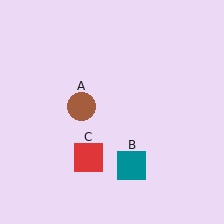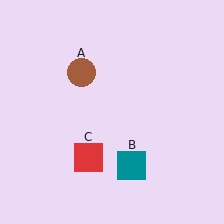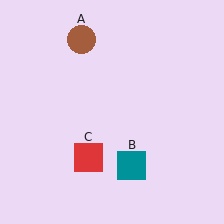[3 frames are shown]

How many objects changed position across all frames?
1 object changed position: brown circle (object A).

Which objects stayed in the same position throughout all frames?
Teal square (object B) and red square (object C) remained stationary.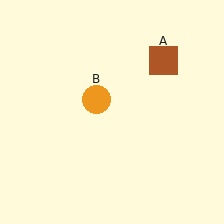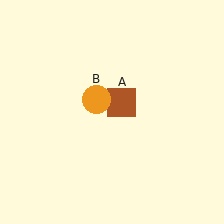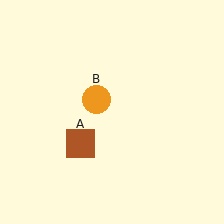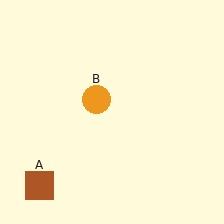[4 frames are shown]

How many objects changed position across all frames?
1 object changed position: brown square (object A).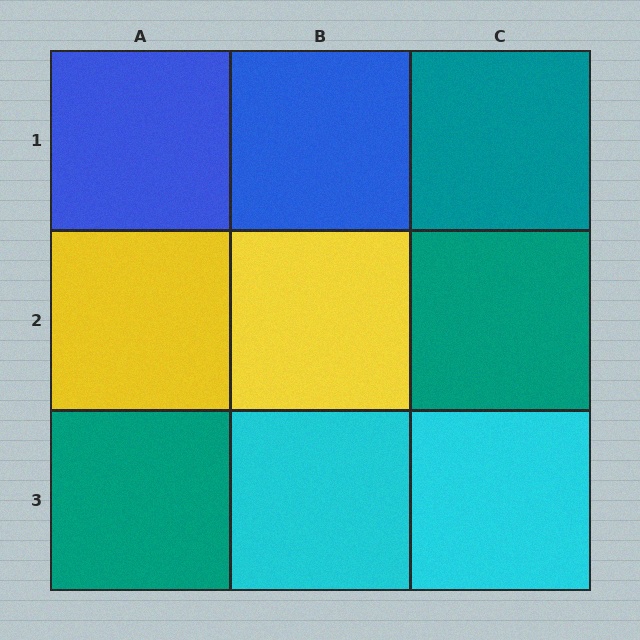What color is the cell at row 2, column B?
Yellow.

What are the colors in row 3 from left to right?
Teal, cyan, cyan.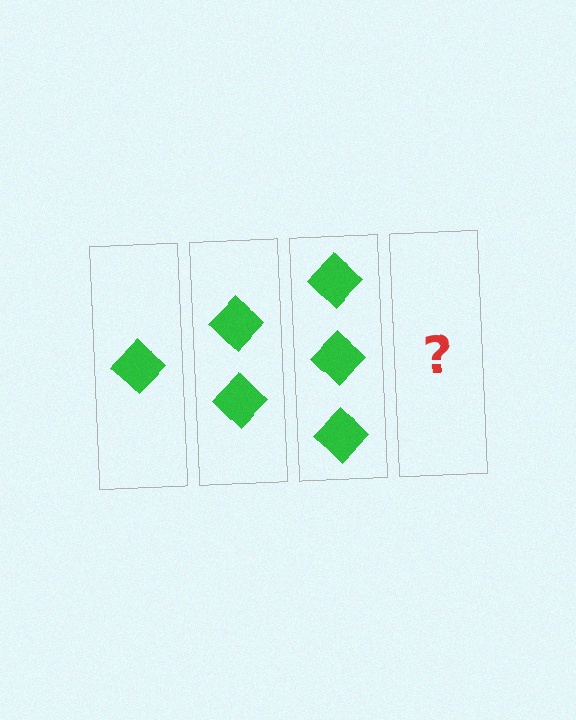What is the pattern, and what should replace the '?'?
The pattern is that each step adds one more diamond. The '?' should be 4 diamonds.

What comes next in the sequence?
The next element should be 4 diamonds.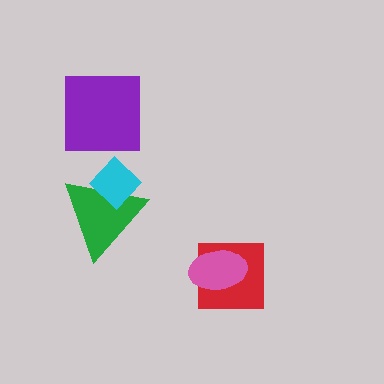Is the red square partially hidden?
Yes, it is partially covered by another shape.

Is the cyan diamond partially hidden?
No, no other shape covers it.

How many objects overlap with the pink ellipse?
1 object overlaps with the pink ellipse.